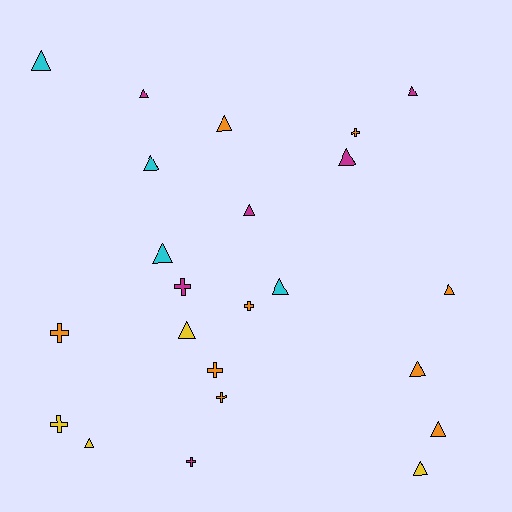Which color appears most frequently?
Orange, with 9 objects.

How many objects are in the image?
There are 23 objects.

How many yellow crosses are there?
There is 1 yellow cross.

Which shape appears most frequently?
Triangle, with 15 objects.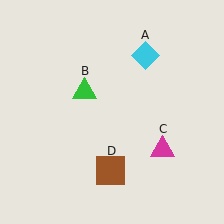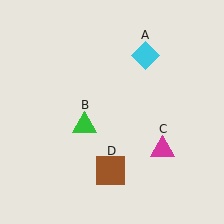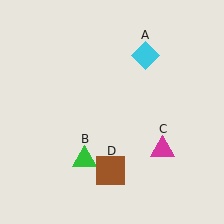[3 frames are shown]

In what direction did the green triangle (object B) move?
The green triangle (object B) moved down.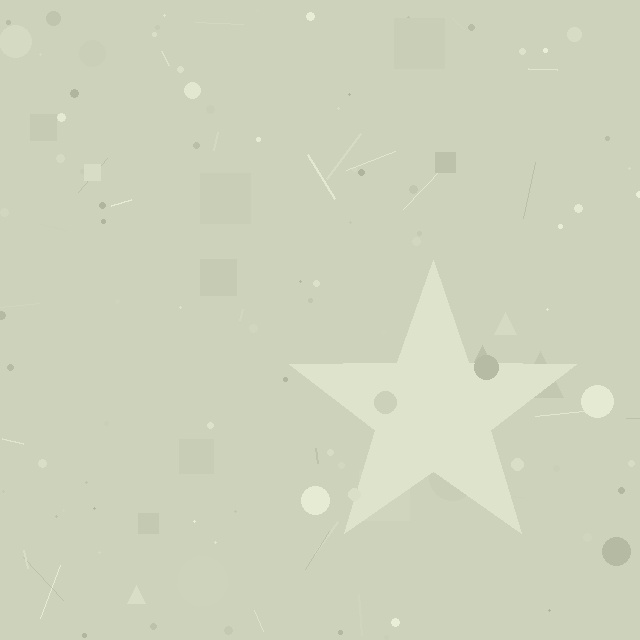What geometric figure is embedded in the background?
A star is embedded in the background.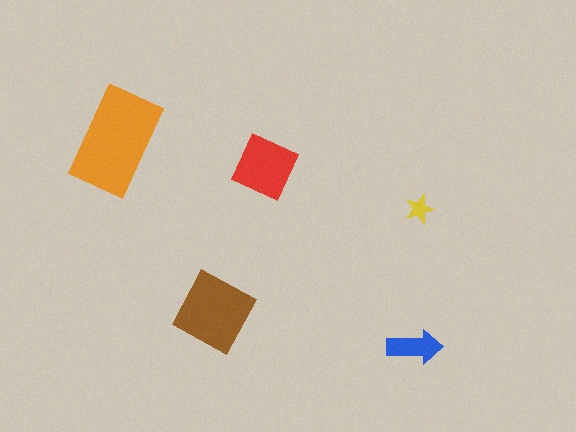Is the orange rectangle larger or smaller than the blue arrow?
Larger.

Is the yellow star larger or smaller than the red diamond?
Smaller.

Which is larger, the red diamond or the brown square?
The brown square.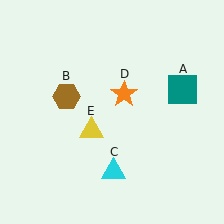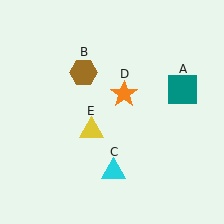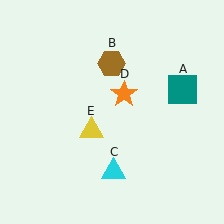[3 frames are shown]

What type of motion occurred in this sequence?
The brown hexagon (object B) rotated clockwise around the center of the scene.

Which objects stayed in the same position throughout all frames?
Teal square (object A) and cyan triangle (object C) and orange star (object D) and yellow triangle (object E) remained stationary.